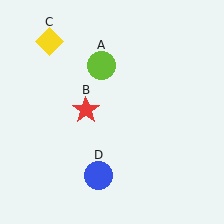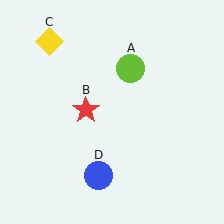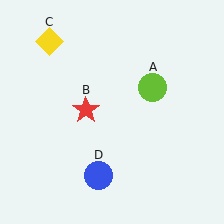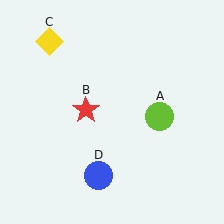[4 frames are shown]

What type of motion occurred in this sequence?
The lime circle (object A) rotated clockwise around the center of the scene.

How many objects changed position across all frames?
1 object changed position: lime circle (object A).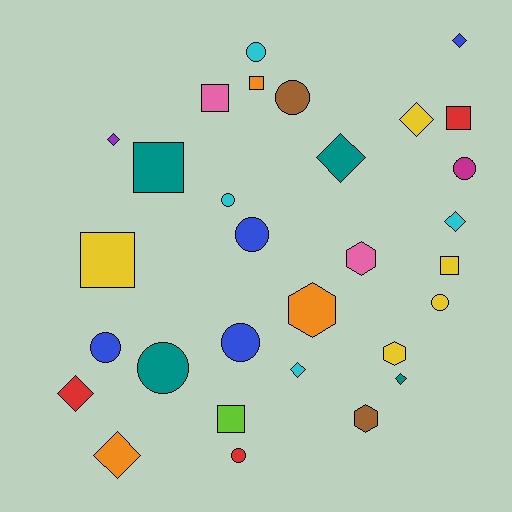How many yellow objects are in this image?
There are 5 yellow objects.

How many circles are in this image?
There are 10 circles.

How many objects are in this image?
There are 30 objects.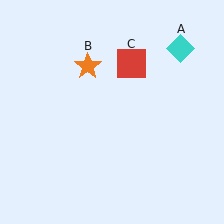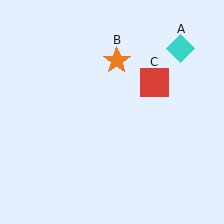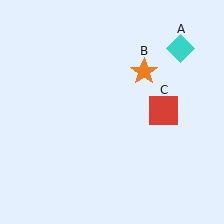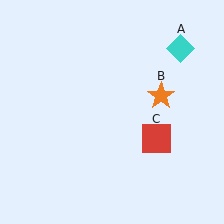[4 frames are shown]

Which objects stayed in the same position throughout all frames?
Cyan diamond (object A) remained stationary.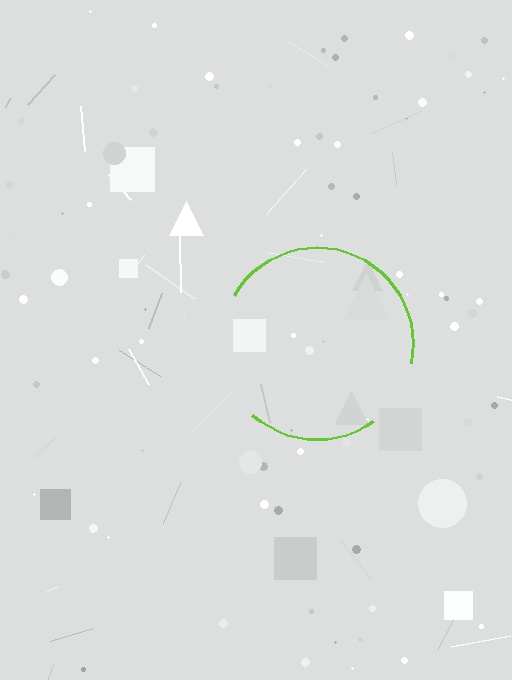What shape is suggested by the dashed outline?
The dashed outline suggests a circle.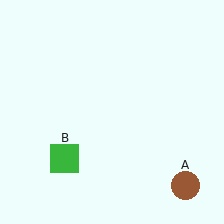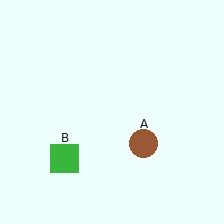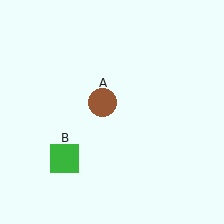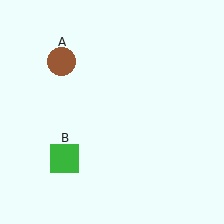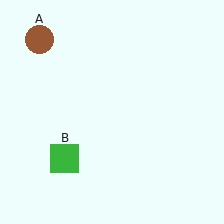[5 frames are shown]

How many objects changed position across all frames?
1 object changed position: brown circle (object A).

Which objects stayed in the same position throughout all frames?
Green square (object B) remained stationary.